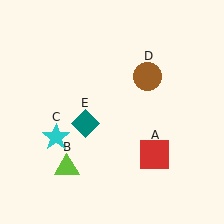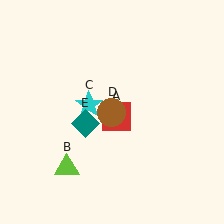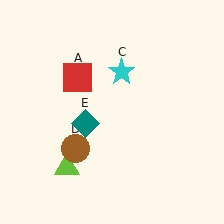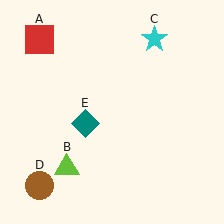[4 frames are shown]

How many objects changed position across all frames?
3 objects changed position: red square (object A), cyan star (object C), brown circle (object D).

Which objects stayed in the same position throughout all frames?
Lime triangle (object B) and teal diamond (object E) remained stationary.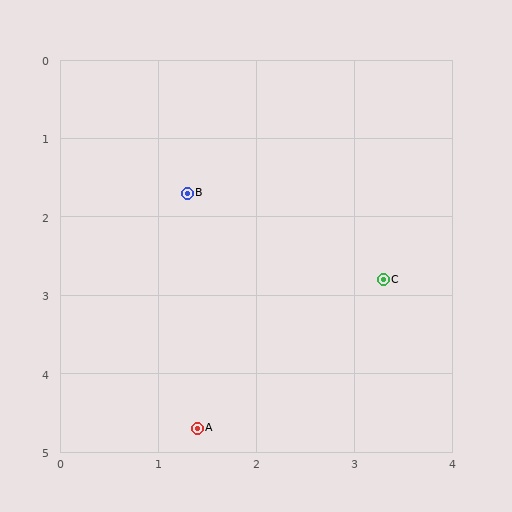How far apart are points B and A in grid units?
Points B and A are about 3.0 grid units apart.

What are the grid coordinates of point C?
Point C is at approximately (3.3, 2.8).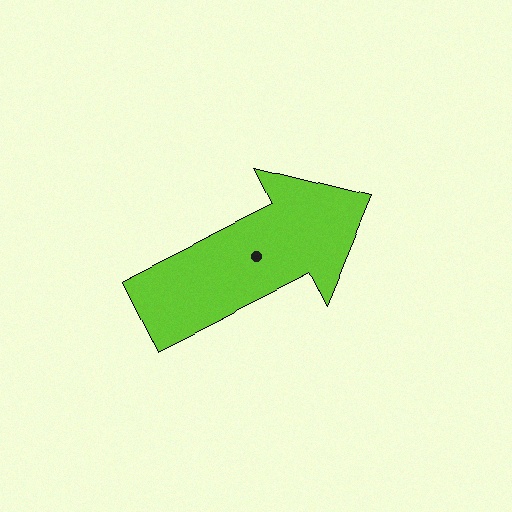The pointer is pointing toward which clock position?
Roughly 2 o'clock.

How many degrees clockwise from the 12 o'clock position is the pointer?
Approximately 63 degrees.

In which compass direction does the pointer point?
Northeast.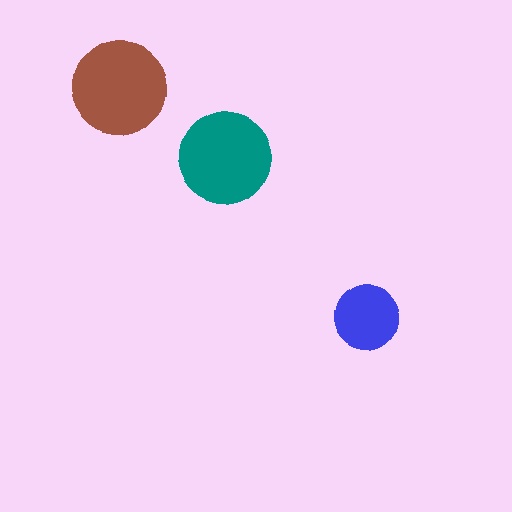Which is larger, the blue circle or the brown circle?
The brown one.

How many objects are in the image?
There are 3 objects in the image.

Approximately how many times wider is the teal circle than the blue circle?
About 1.5 times wider.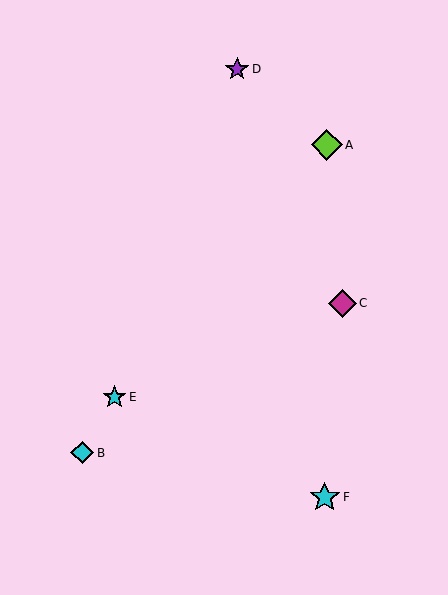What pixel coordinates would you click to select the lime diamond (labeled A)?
Click at (327, 145) to select the lime diamond A.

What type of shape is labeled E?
Shape E is a cyan star.